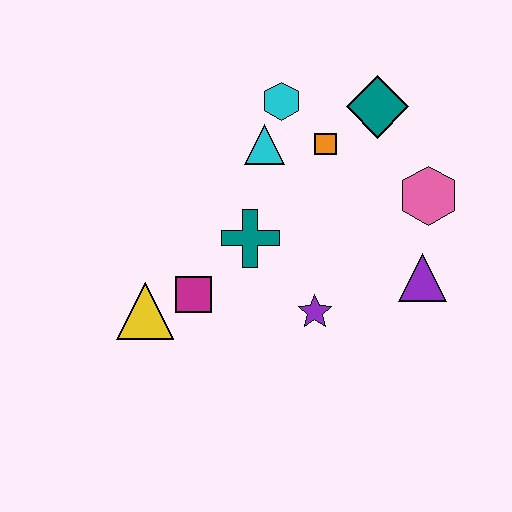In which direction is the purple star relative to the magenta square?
The purple star is to the right of the magenta square.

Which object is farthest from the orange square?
The yellow triangle is farthest from the orange square.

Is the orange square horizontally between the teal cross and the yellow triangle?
No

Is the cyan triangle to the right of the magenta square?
Yes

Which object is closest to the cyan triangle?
The cyan hexagon is closest to the cyan triangle.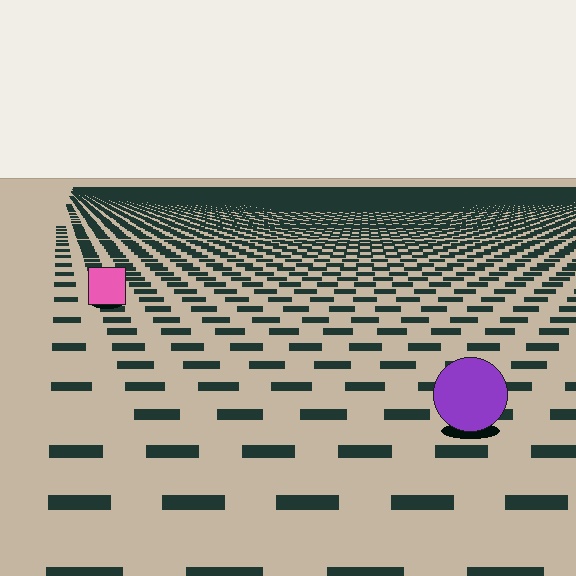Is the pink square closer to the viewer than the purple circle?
No. The purple circle is closer — you can tell from the texture gradient: the ground texture is coarser near it.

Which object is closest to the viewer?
The purple circle is closest. The texture marks near it are larger and more spread out.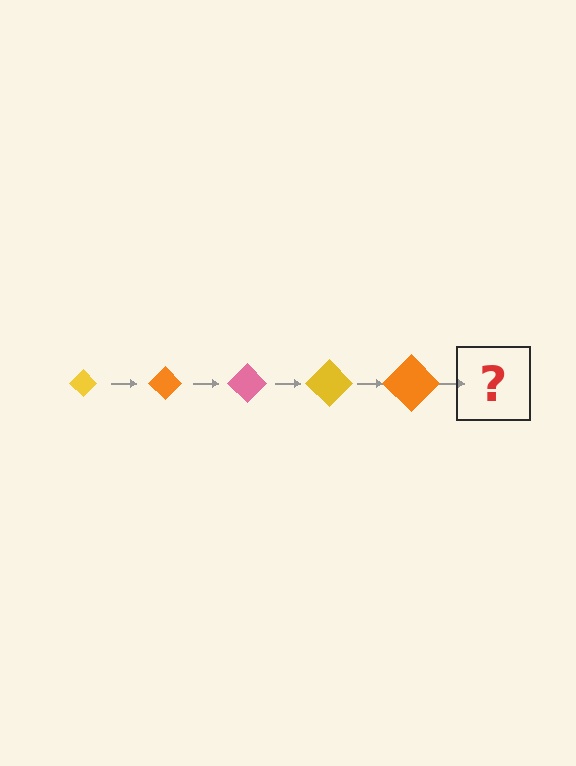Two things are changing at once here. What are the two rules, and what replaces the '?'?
The two rules are that the diamond grows larger each step and the color cycles through yellow, orange, and pink. The '?' should be a pink diamond, larger than the previous one.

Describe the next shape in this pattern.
It should be a pink diamond, larger than the previous one.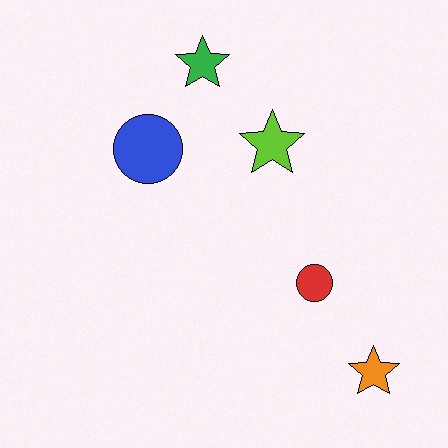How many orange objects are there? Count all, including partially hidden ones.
There is 1 orange object.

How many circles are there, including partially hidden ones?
There are 2 circles.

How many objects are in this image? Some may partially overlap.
There are 5 objects.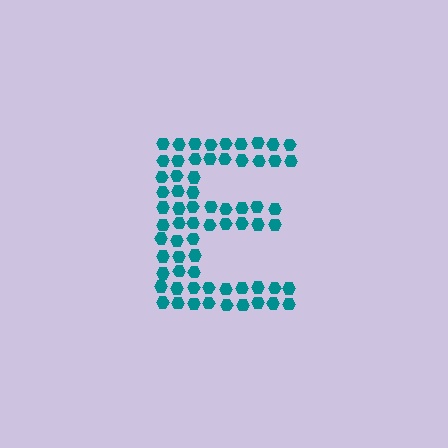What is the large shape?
The large shape is the letter E.